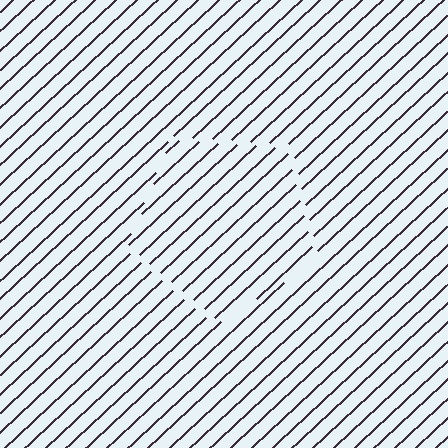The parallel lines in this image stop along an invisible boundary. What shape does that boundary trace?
An illusory pentagon. The interior of the shape contains the same grating, shifted by half a period — the contour is defined by the phase discontinuity where line-ends from the inner and outer gratings abut.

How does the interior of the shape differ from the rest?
The interior of the shape contains the same grating, shifted by half a period — the contour is defined by the phase discontinuity where line-ends from the inner and outer gratings abut.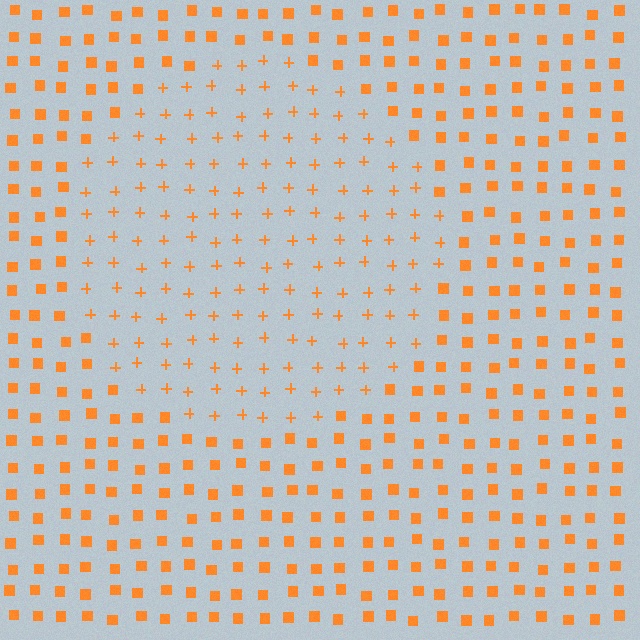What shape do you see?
I see a circle.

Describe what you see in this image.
The image is filled with small orange elements arranged in a uniform grid. A circle-shaped region contains plus signs, while the surrounding area contains squares. The boundary is defined purely by the change in element shape.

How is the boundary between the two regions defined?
The boundary is defined by a change in element shape: plus signs inside vs. squares outside. All elements share the same color and spacing.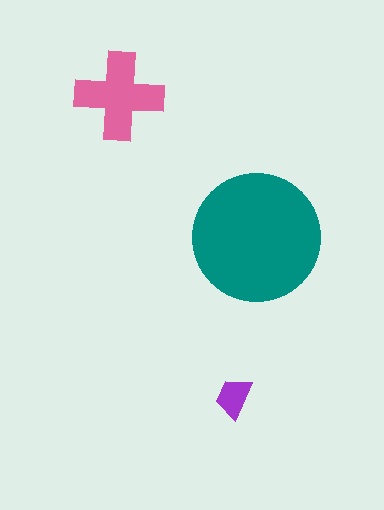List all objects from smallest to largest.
The purple trapezoid, the pink cross, the teal circle.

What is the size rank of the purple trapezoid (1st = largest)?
3rd.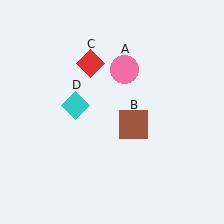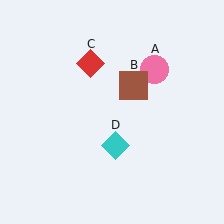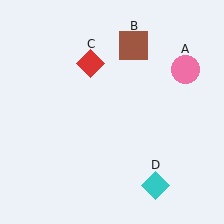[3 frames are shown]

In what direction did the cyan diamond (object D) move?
The cyan diamond (object D) moved down and to the right.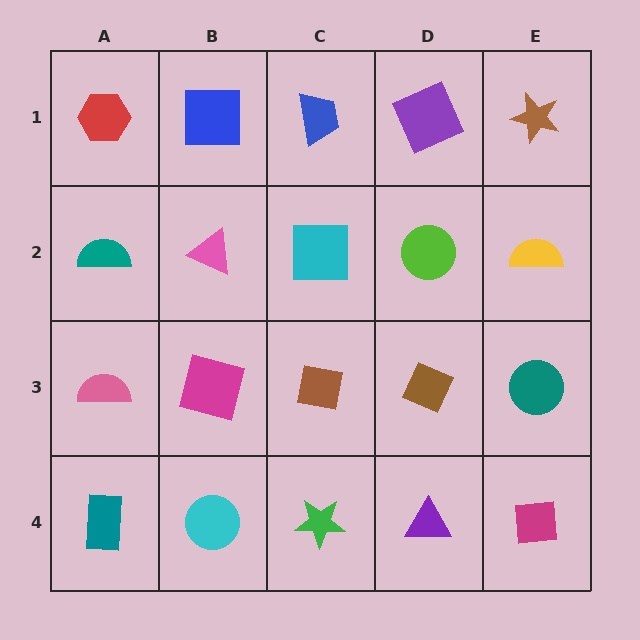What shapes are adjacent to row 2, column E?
A brown star (row 1, column E), a teal circle (row 3, column E), a lime circle (row 2, column D).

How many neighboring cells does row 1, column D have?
3.